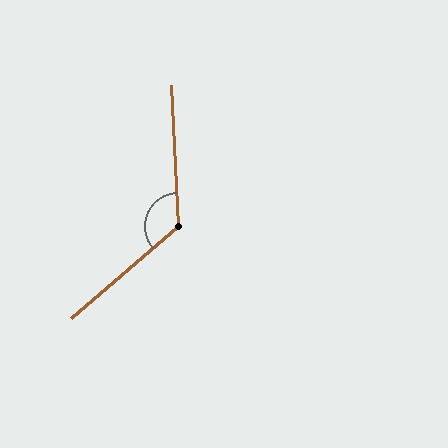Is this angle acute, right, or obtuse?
It is obtuse.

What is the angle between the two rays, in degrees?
Approximately 128 degrees.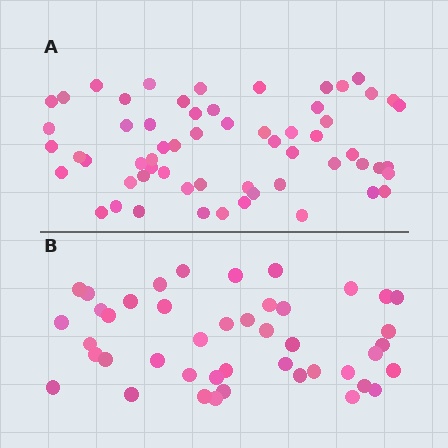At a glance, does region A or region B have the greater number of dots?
Region A (the top region) has more dots.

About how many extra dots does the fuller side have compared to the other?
Region A has approximately 15 more dots than region B.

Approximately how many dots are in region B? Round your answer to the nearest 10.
About 40 dots. (The exact count is 44, which rounds to 40.)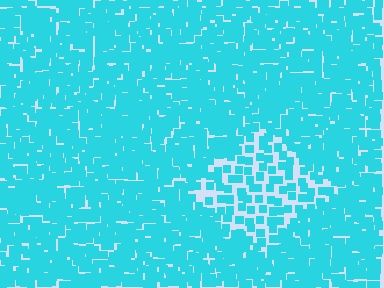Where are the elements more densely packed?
The elements are more densely packed outside the diamond boundary.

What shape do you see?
I see a diamond.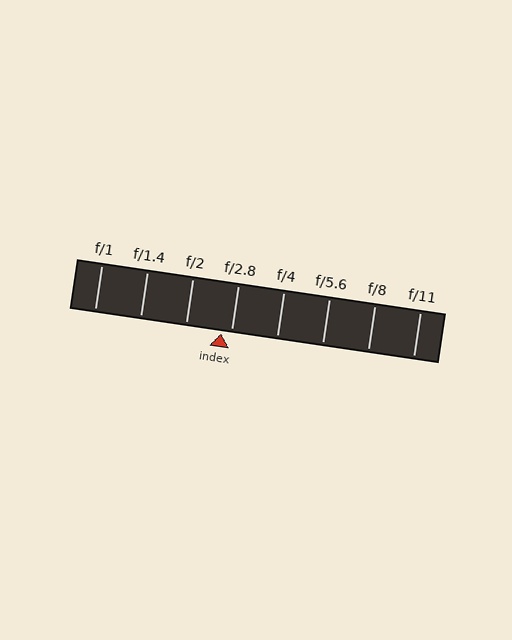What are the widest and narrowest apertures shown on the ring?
The widest aperture shown is f/1 and the narrowest is f/11.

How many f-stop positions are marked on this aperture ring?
There are 8 f-stop positions marked.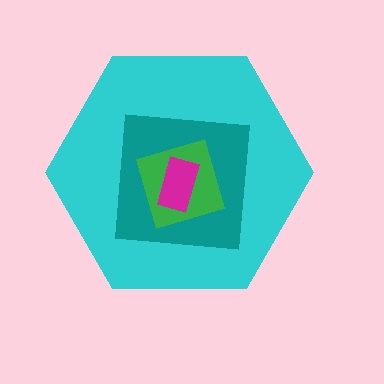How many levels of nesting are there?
4.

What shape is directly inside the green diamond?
The magenta rectangle.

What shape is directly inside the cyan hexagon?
The teal square.